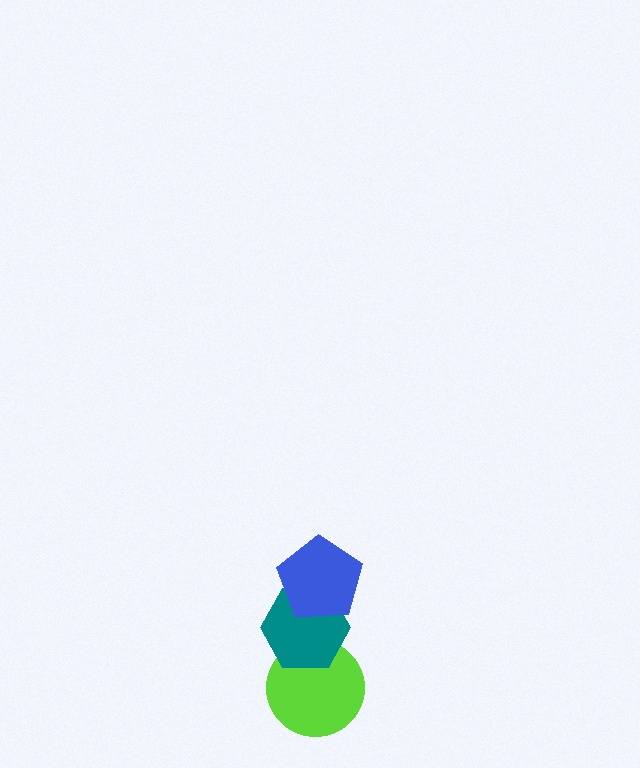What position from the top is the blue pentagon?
The blue pentagon is 1st from the top.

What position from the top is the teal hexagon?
The teal hexagon is 2nd from the top.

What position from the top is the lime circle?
The lime circle is 3rd from the top.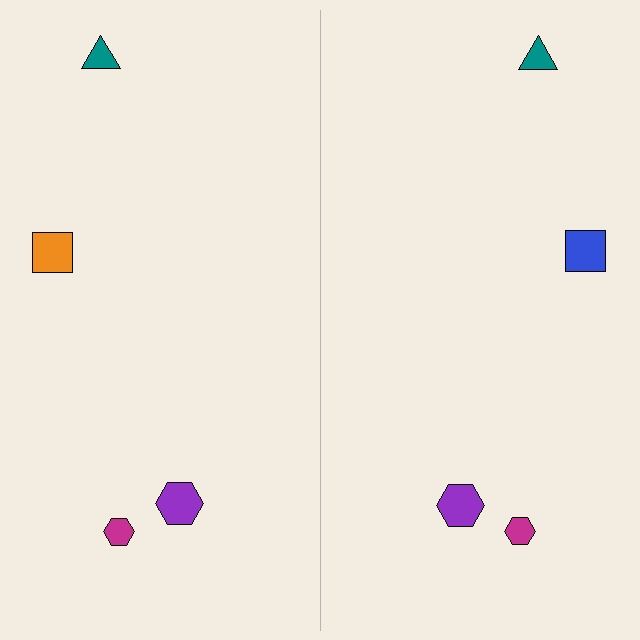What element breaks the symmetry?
The blue square on the right side breaks the symmetry — its mirror counterpart is orange.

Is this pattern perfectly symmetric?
No, the pattern is not perfectly symmetric. The blue square on the right side breaks the symmetry — its mirror counterpart is orange.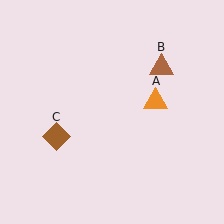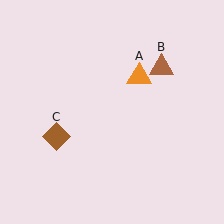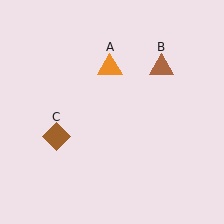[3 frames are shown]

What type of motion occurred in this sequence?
The orange triangle (object A) rotated counterclockwise around the center of the scene.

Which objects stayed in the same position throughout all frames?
Brown triangle (object B) and brown diamond (object C) remained stationary.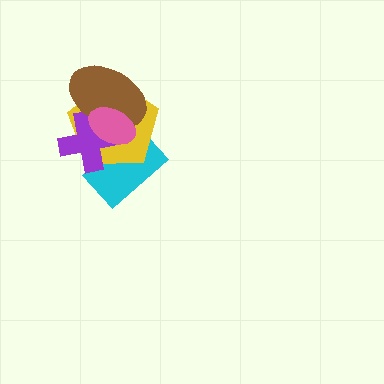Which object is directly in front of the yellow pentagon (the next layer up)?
The purple cross is directly in front of the yellow pentagon.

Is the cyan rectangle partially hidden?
Yes, it is partially covered by another shape.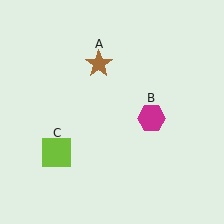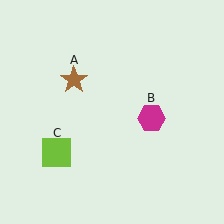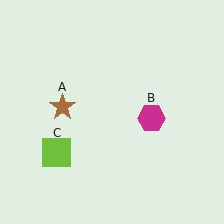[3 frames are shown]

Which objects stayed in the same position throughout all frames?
Magenta hexagon (object B) and lime square (object C) remained stationary.